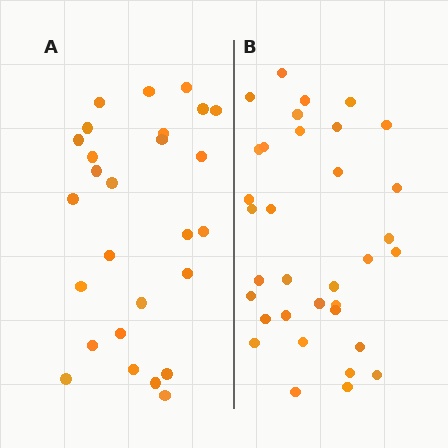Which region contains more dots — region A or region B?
Region B (the right region) has more dots.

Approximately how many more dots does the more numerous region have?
Region B has roughly 8 or so more dots than region A.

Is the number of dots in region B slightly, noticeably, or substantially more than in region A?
Region B has noticeably more, but not dramatically so. The ratio is roughly 1.3 to 1.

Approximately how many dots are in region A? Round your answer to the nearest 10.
About 30 dots. (The exact count is 27, which rounds to 30.)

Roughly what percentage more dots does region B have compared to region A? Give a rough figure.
About 25% more.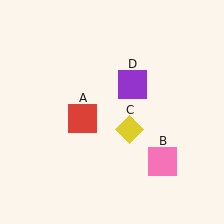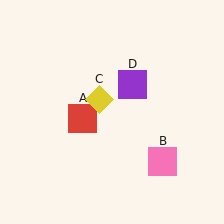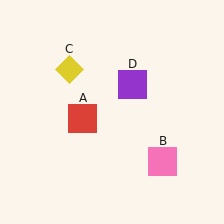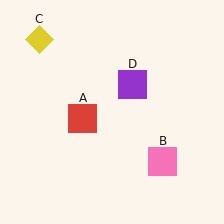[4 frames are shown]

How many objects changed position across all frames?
1 object changed position: yellow diamond (object C).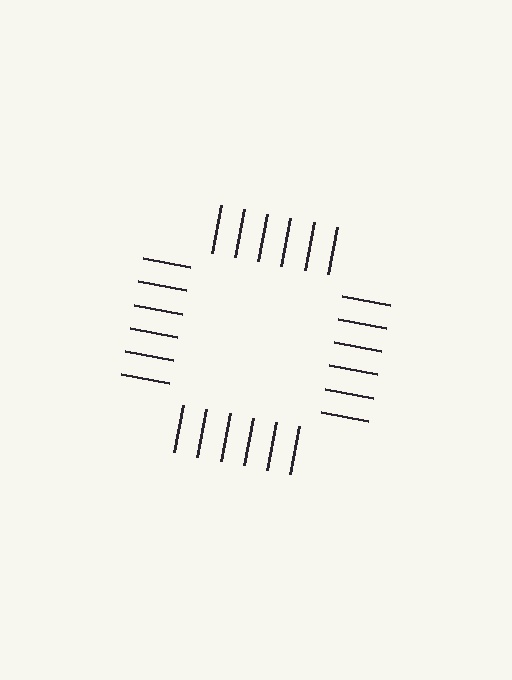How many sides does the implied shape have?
4 sides — the line-ends trace a square.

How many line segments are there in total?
24 — 6 along each of the 4 edges.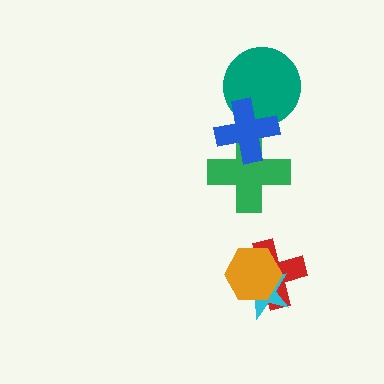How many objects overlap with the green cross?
1 object overlaps with the green cross.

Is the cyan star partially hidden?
Yes, it is partially covered by another shape.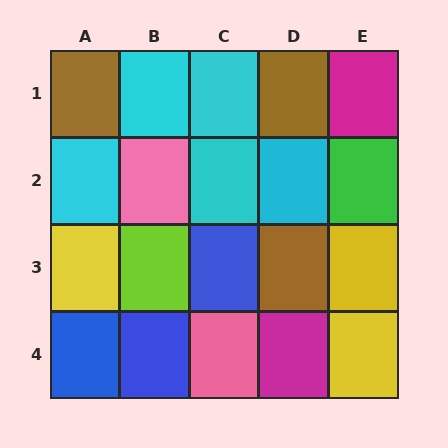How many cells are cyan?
5 cells are cyan.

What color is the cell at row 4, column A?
Blue.